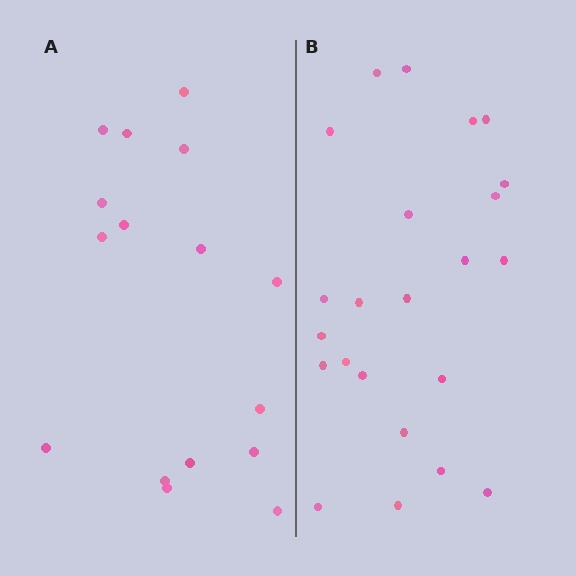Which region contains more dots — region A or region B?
Region B (the right region) has more dots.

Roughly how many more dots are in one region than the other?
Region B has roughly 8 or so more dots than region A.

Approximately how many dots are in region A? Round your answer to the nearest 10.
About 20 dots. (The exact count is 16, which rounds to 20.)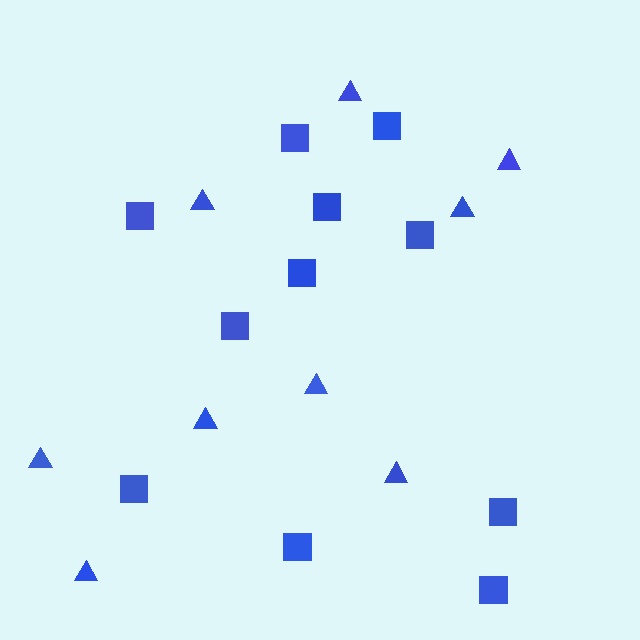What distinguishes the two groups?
There are 2 groups: one group of triangles (9) and one group of squares (11).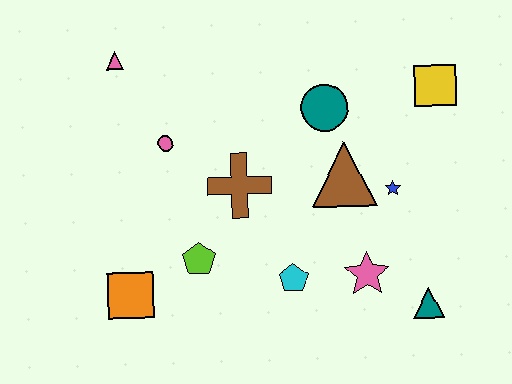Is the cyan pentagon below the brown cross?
Yes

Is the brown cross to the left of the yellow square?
Yes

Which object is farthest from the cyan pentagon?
The pink triangle is farthest from the cyan pentagon.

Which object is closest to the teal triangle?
The pink star is closest to the teal triangle.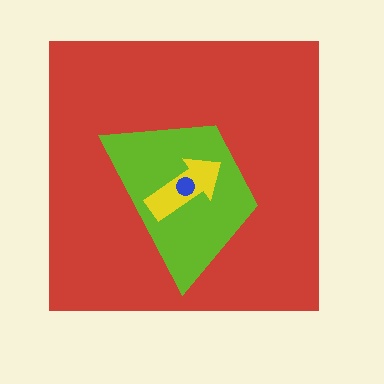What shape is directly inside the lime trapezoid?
The yellow arrow.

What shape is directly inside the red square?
The lime trapezoid.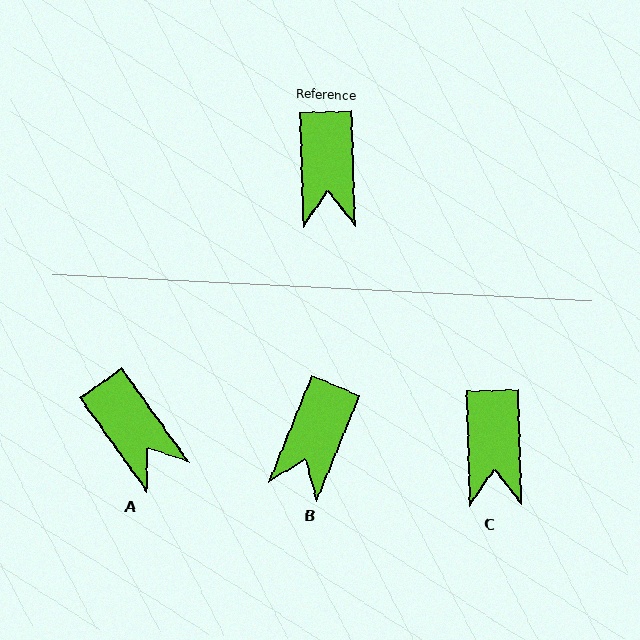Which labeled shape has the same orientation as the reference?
C.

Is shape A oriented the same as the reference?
No, it is off by about 34 degrees.